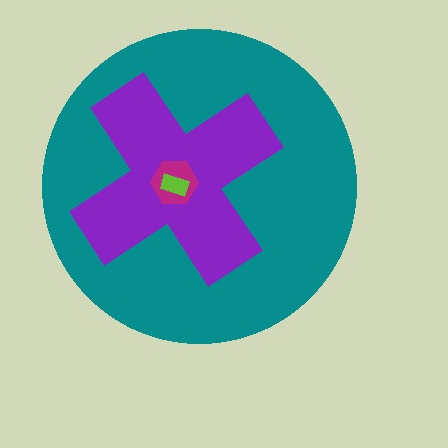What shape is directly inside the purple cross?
The magenta hexagon.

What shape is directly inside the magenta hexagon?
The lime rectangle.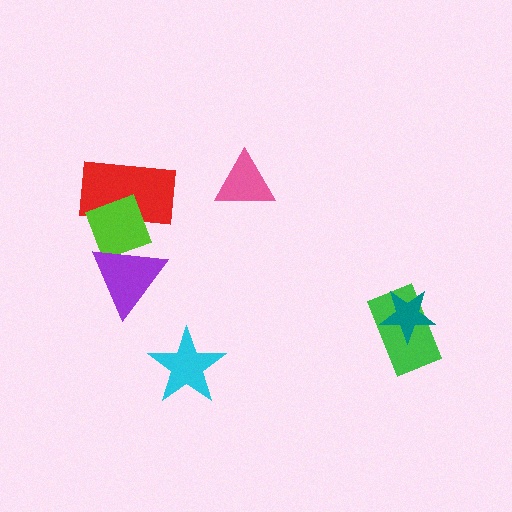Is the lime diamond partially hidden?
Yes, it is partially covered by another shape.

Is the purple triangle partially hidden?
No, no other shape covers it.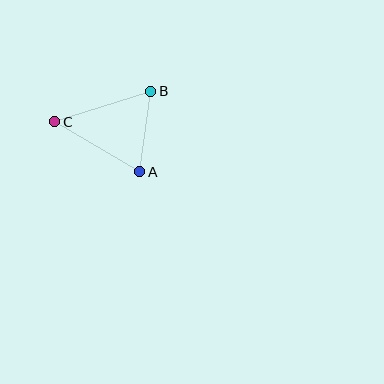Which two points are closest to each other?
Points A and B are closest to each other.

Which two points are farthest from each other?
Points B and C are farthest from each other.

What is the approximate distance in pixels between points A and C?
The distance between A and C is approximately 98 pixels.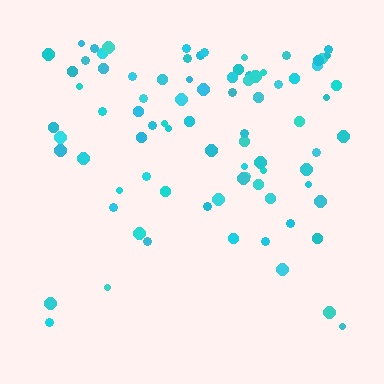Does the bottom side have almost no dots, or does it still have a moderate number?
Still a moderate number, just noticeably fewer than the top.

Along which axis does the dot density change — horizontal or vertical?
Vertical.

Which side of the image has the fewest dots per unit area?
The bottom.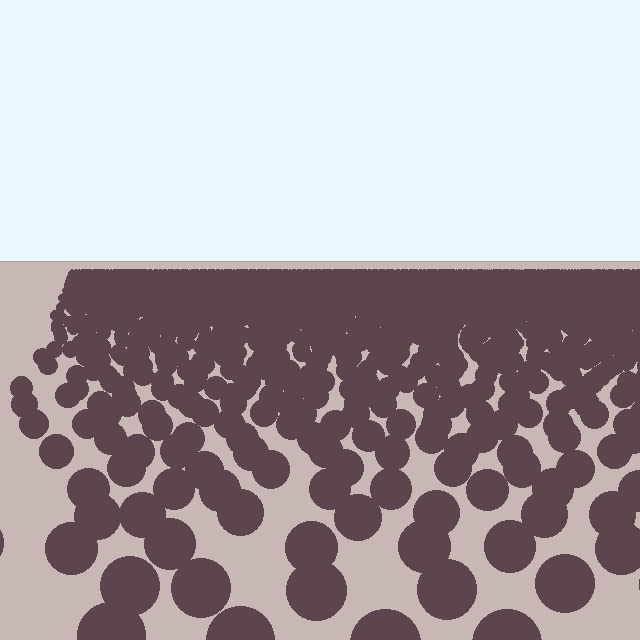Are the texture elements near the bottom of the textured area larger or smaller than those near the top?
Larger. Near the bottom, elements are closer to the viewer and appear at a bigger on-screen size.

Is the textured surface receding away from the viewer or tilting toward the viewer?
The surface is receding away from the viewer. Texture elements get smaller and denser toward the top.